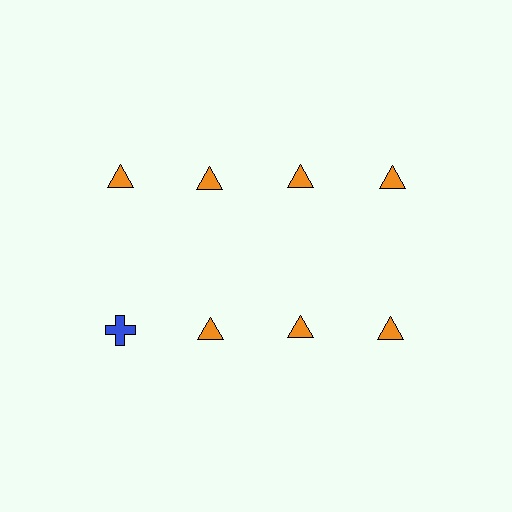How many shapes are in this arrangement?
There are 8 shapes arranged in a grid pattern.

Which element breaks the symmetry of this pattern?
The blue cross in the second row, leftmost column breaks the symmetry. All other shapes are orange triangles.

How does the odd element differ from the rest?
It differs in both color (blue instead of orange) and shape (cross instead of triangle).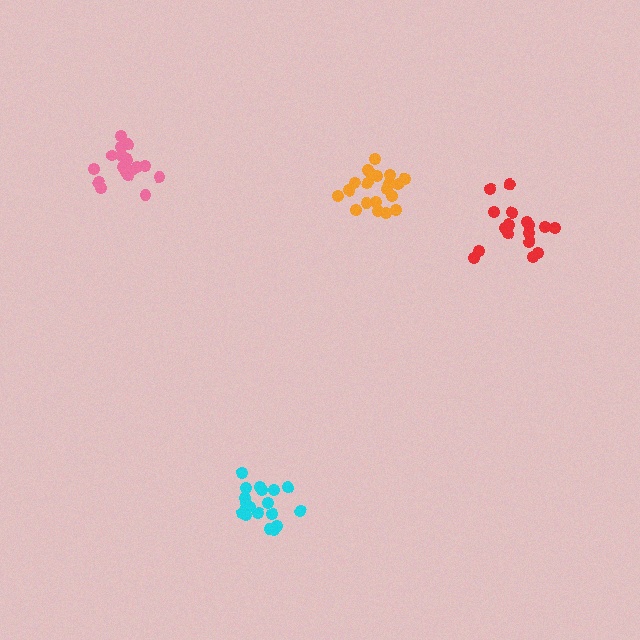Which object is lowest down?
The cyan cluster is bottommost.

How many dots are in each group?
Group 1: 19 dots, Group 2: 20 dots, Group 3: 17 dots, Group 4: 18 dots (74 total).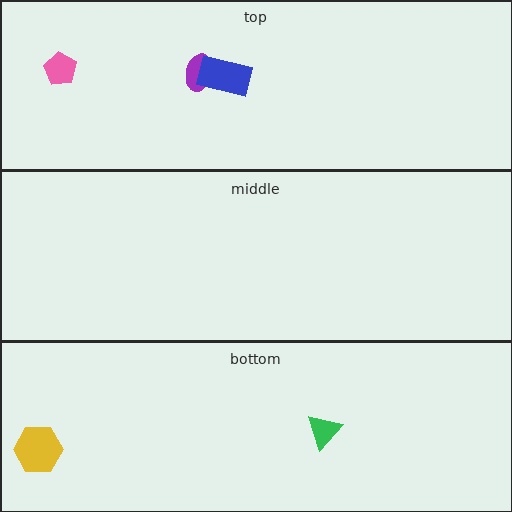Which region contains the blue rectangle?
The top region.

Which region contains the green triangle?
The bottom region.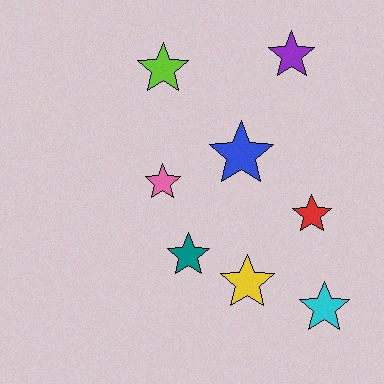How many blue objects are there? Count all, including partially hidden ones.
There is 1 blue object.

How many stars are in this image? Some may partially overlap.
There are 8 stars.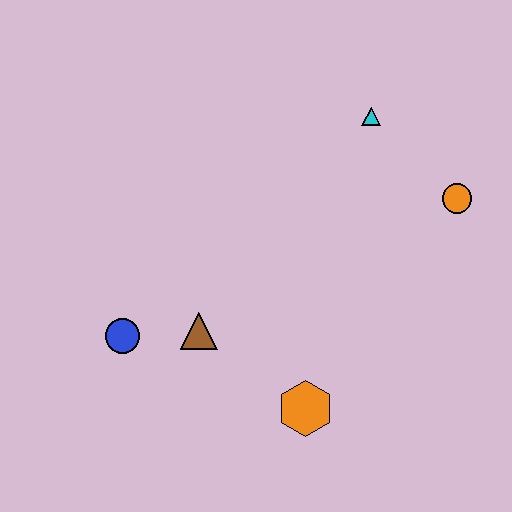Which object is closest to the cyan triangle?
The orange circle is closest to the cyan triangle.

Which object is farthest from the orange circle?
The blue circle is farthest from the orange circle.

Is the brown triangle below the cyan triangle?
Yes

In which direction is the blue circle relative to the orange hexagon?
The blue circle is to the left of the orange hexagon.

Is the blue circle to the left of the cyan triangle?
Yes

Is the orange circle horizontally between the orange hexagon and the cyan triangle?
No